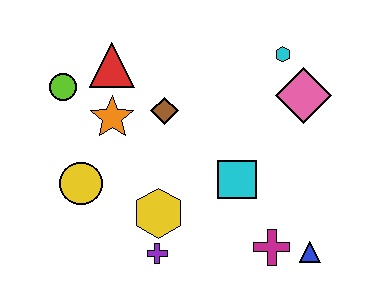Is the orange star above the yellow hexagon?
Yes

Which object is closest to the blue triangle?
The magenta cross is closest to the blue triangle.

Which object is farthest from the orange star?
The blue triangle is farthest from the orange star.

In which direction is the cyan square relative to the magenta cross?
The cyan square is above the magenta cross.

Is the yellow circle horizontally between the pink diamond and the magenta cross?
No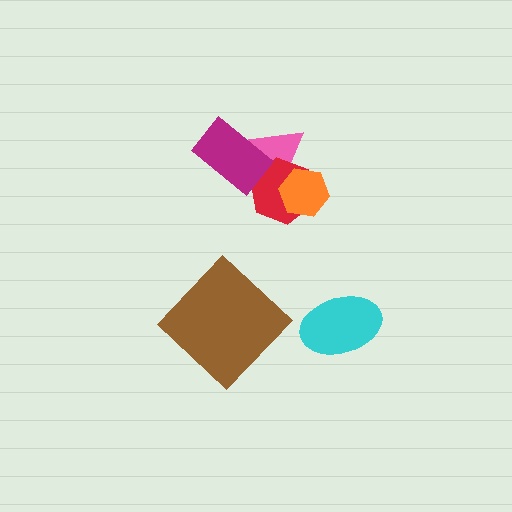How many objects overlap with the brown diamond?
0 objects overlap with the brown diamond.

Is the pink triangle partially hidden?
Yes, it is partially covered by another shape.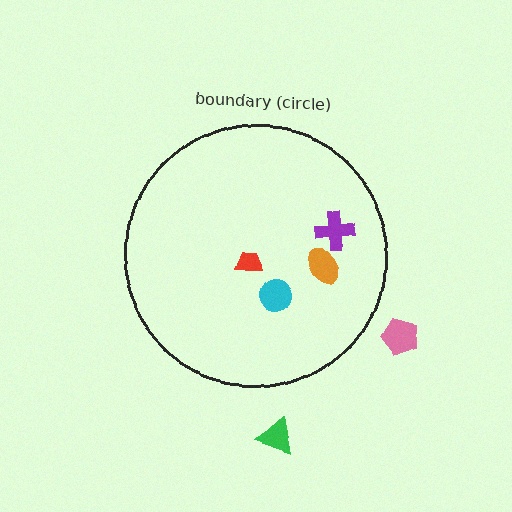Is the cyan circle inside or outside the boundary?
Inside.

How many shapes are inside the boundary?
4 inside, 2 outside.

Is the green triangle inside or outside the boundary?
Outside.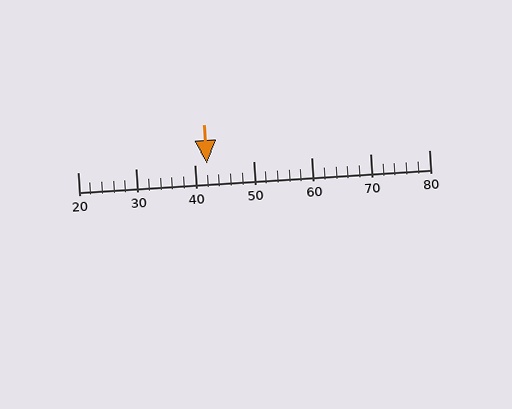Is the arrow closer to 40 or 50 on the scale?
The arrow is closer to 40.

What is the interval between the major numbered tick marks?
The major tick marks are spaced 10 units apart.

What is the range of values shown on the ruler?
The ruler shows values from 20 to 80.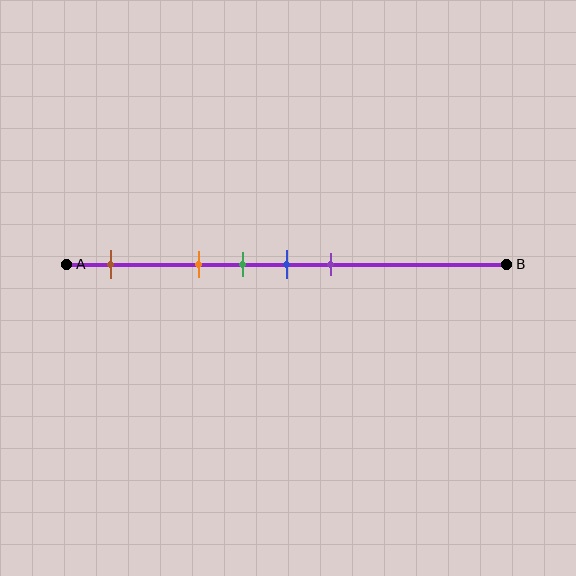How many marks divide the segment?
There are 5 marks dividing the segment.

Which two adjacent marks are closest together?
The green and blue marks are the closest adjacent pair.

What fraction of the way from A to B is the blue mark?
The blue mark is approximately 50% (0.5) of the way from A to B.